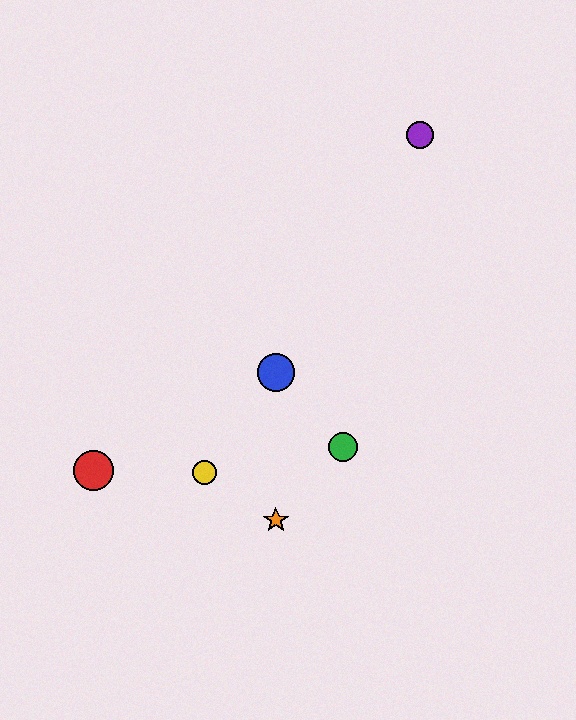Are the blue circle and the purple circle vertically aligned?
No, the blue circle is at x≈276 and the purple circle is at x≈420.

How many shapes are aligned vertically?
2 shapes (the blue circle, the orange star) are aligned vertically.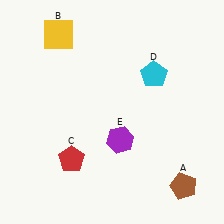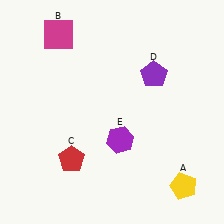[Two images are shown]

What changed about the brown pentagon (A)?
In Image 1, A is brown. In Image 2, it changed to yellow.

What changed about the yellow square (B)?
In Image 1, B is yellow. In Image 2, it changed to magenta.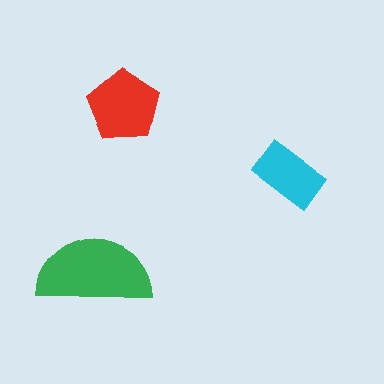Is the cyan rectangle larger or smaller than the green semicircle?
Smaller.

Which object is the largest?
The green semicircle.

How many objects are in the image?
There are 3 objects in the image.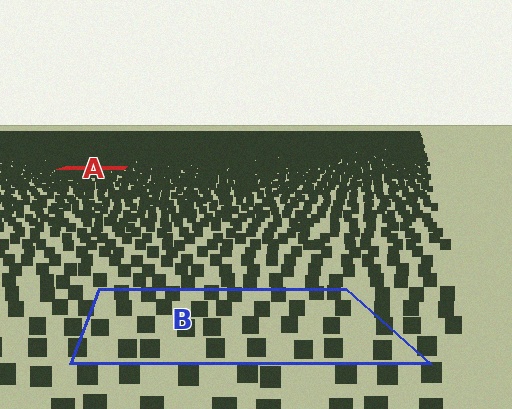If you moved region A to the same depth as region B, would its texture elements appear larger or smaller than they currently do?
They would appear larger. At a closer depth, the same texture elements are projected at a bigger on-screen size.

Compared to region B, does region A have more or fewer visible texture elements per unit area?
Region A has more texture elements per unit area — they are packed more densely because it is farther away.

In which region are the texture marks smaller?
The texture marks are smaller in region A, because it is farther away.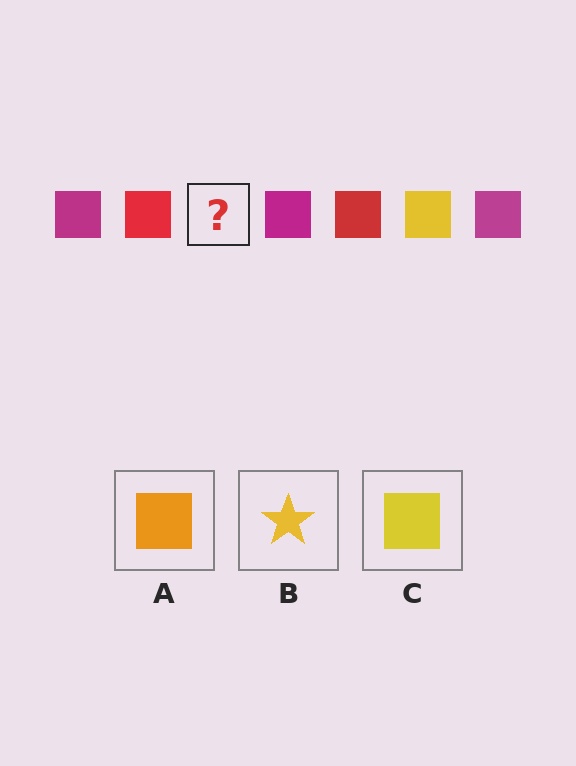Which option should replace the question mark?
Option C.